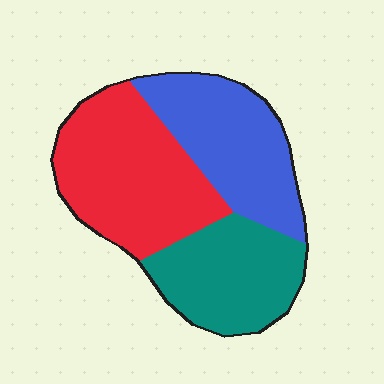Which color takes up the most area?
Red, at roughly 40%.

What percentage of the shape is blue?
Blue covers 32% of the shape.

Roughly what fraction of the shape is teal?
Teal takes up about one quarter (1/4) of the shape.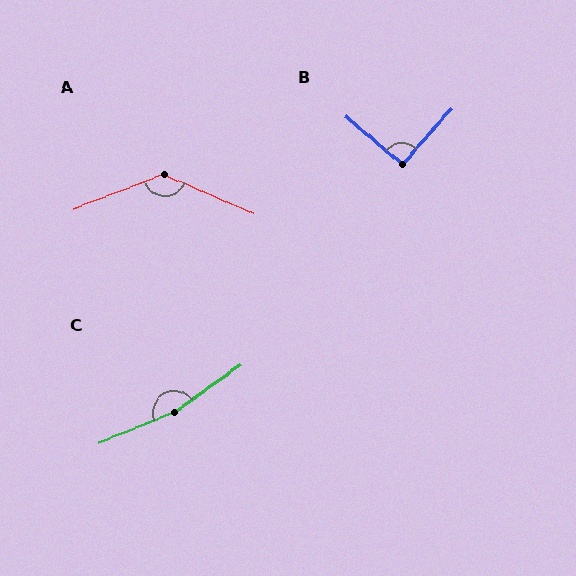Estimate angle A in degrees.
Approximately 136 degrees.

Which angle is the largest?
C, at approximately 167 degrees.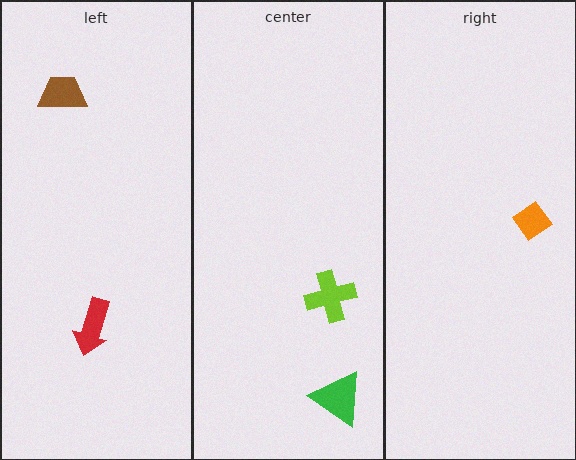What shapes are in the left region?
The brown trapezoid, the red arrow.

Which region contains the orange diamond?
The right region.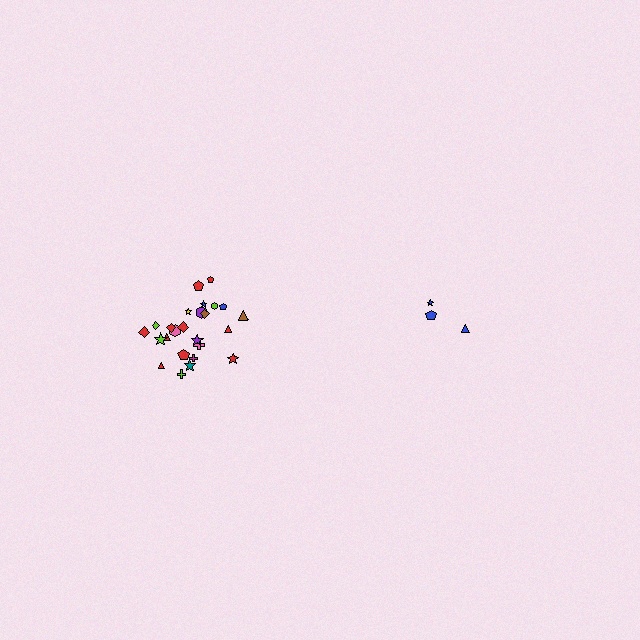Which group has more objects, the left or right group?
The left group.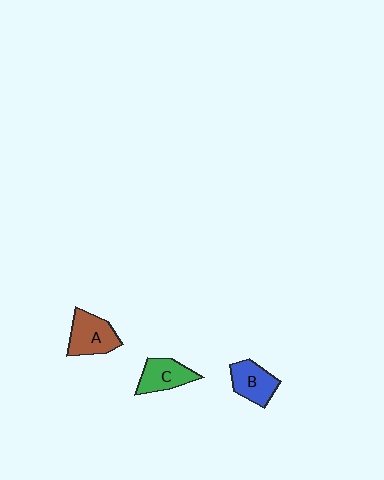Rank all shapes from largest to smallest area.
From largest to smallest: A (brown), B (blue), C (green).